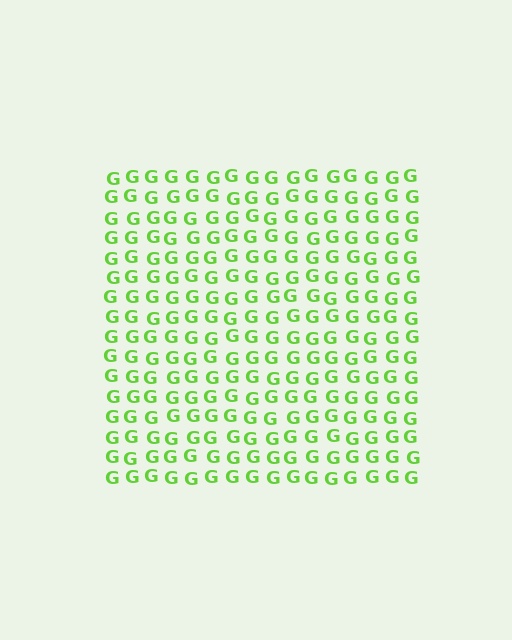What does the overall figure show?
The overall figure shows a square.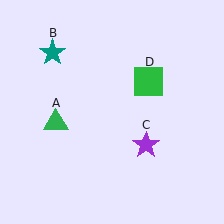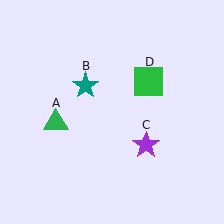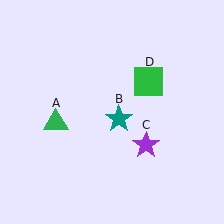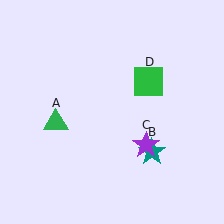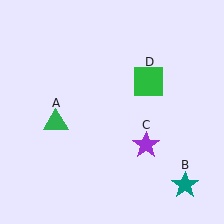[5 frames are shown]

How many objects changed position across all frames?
1 object changed position: teal star (object B).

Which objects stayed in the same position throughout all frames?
Green triangle (object A) and purple star (object C) and green square (object D) remained stationary.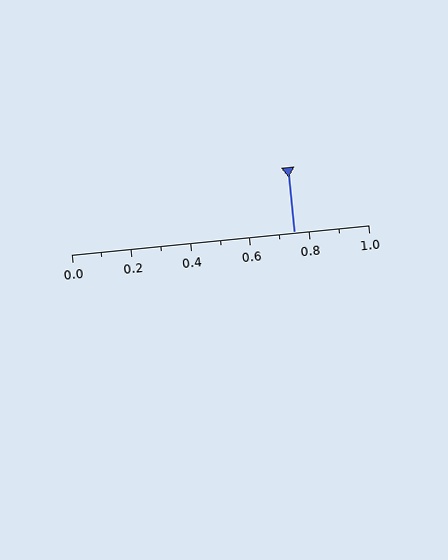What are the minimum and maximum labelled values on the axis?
The axis runs from 0.0 to 1.0.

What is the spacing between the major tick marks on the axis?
The major ticks are spaced 0.2 apart.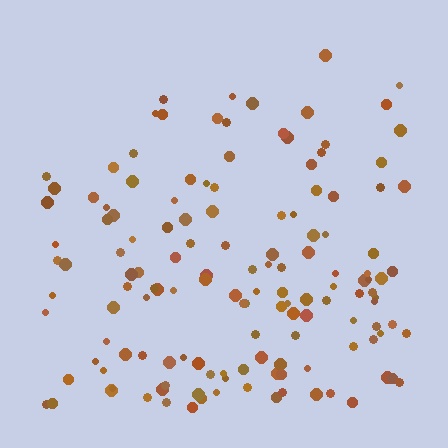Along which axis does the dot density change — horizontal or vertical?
Vertical.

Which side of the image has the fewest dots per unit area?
The top.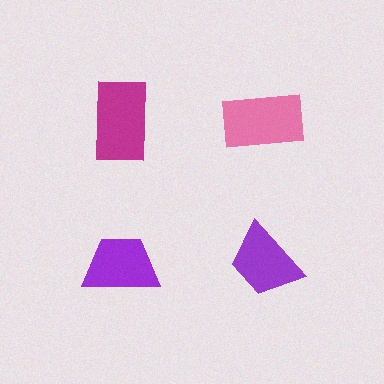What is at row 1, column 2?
A pink rectangle.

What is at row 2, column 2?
A purple trapezoid.